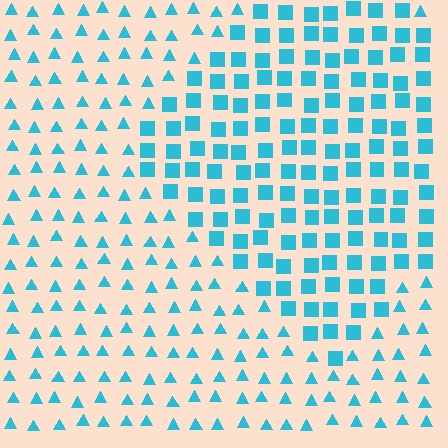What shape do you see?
I see a diamond.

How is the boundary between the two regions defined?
The boundary is defined by a change in element shape: squares inside vs. triangles outside. All elements share the same color and spacing.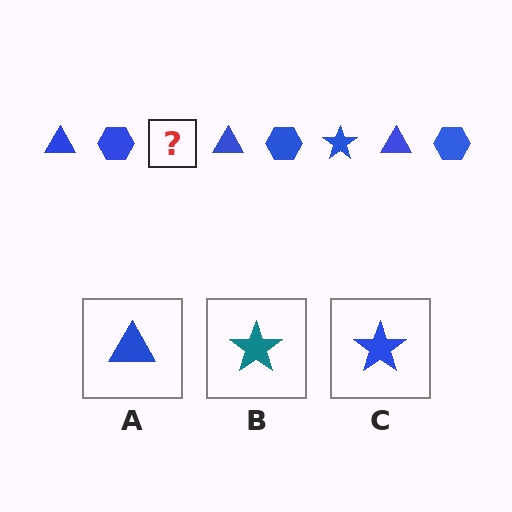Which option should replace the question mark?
Option C.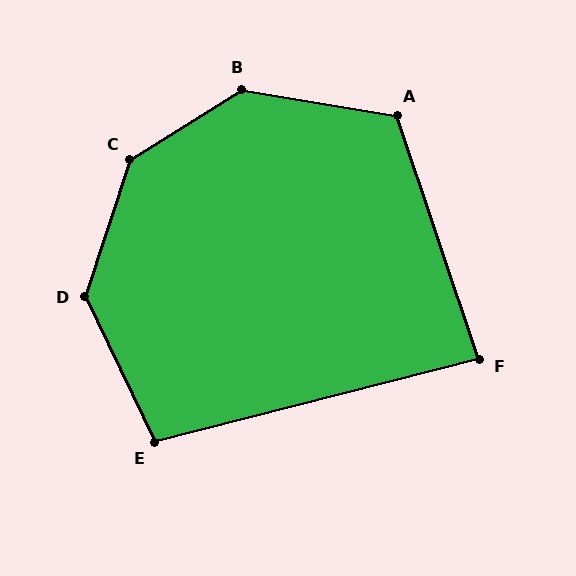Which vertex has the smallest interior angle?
F, at approximately 86 degrees.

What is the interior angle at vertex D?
Approximately 136 degrees (obtuse).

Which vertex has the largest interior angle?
C, at approximately 140 degrees.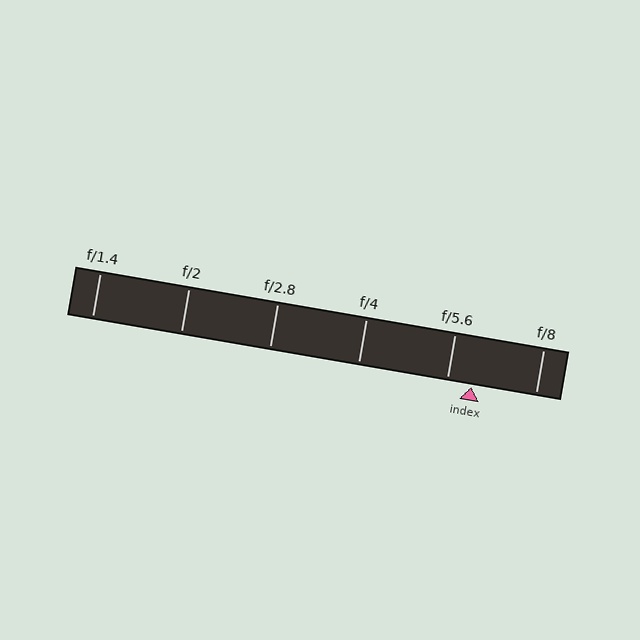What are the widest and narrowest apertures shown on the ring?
The widest aperture shown is f/1.4 and the narrowest is f/8.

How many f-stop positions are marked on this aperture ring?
There are 6 f-stop positions marked.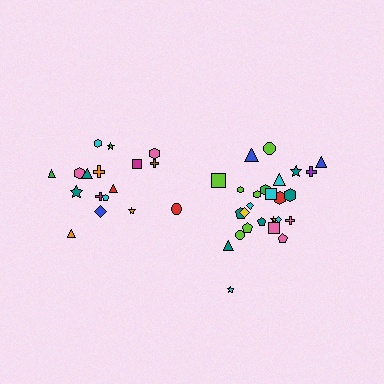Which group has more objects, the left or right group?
The right group.